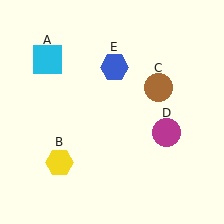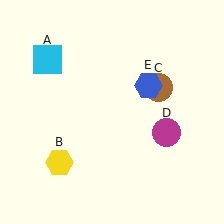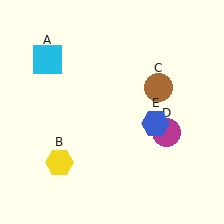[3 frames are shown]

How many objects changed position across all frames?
1 object changed position: blue hexagon (object E).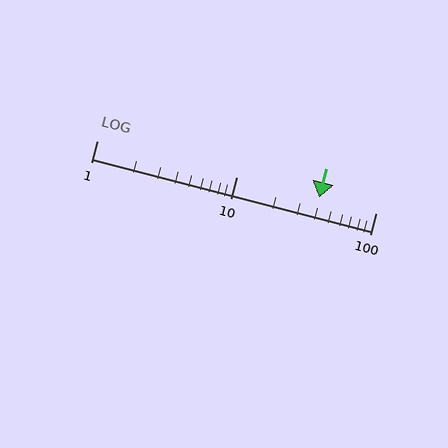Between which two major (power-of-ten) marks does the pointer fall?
The pointer is between 10 and 100.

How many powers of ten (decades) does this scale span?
The scale spans 2 decades, from 1 to 100.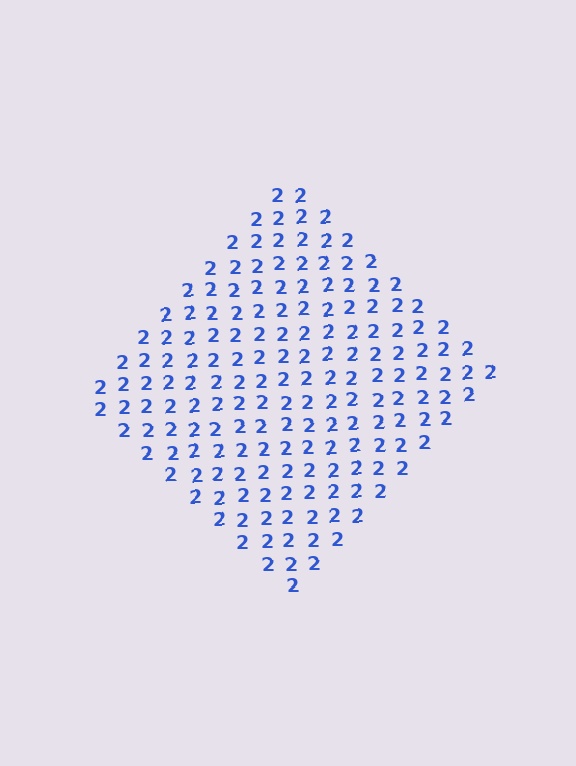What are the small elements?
The small elements are digit 2's.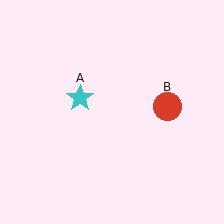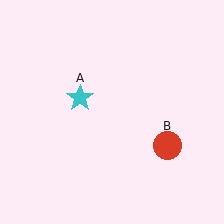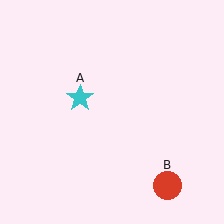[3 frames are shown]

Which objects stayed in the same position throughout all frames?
Cyan star (object A) remained stationary.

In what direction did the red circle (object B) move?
The red circle (object B) moved down.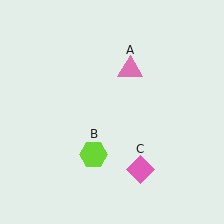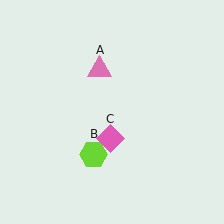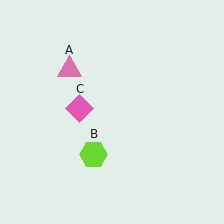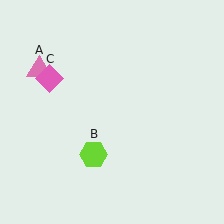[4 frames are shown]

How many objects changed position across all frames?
2 objects changed position: pink triangle (object A), pink diamond (object C).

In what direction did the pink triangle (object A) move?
The pink triangle (object A) moved left.